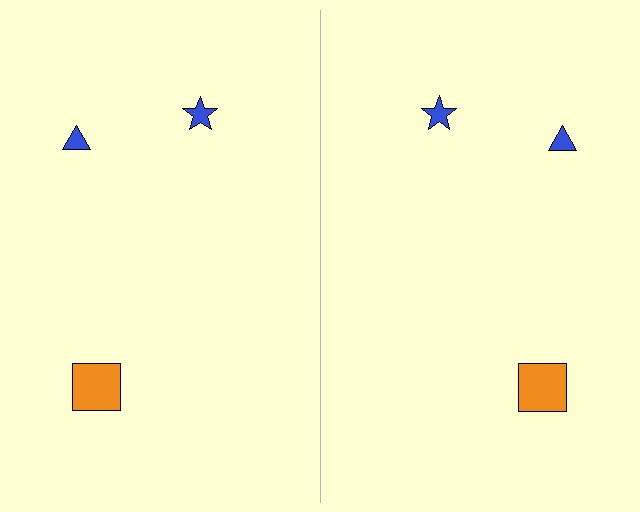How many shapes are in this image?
There are 6 shapes in this image.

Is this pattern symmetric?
Yes, this pattern has bilateral (reflection) symmetry.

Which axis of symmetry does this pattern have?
The pattern has a vertical axis of symmetry running through the center of the image.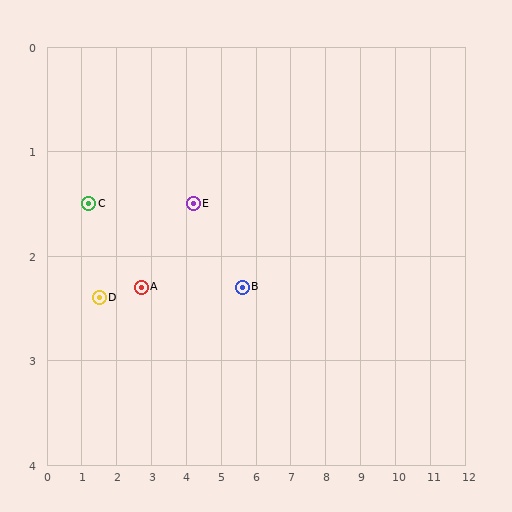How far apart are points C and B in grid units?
Points C and B are about 4.5 grid units apart.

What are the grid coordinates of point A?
Point A is at approximately (2.7, 2.3).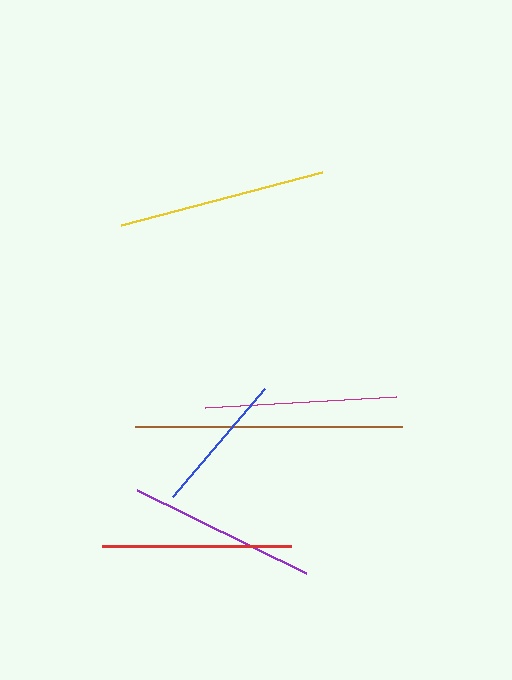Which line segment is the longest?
The brown line is the longest at approximately 268 pixels.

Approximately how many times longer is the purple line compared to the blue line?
The purple line is approximately 1.3 times the length of the blue line.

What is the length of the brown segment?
The brown segment is approximately 268 pixels long.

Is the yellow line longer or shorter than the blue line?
The yellow line is longer than the blue line.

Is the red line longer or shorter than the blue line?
The red line is longer than the blue line.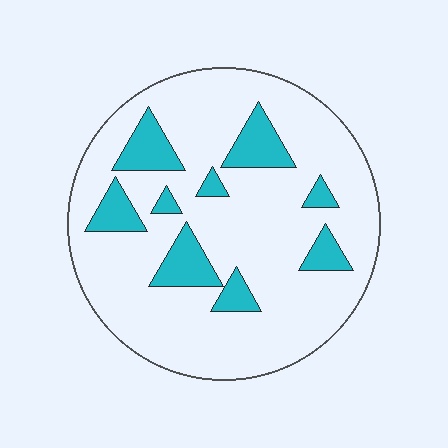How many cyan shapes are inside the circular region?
9.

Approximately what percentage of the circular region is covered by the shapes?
Approximately 20%.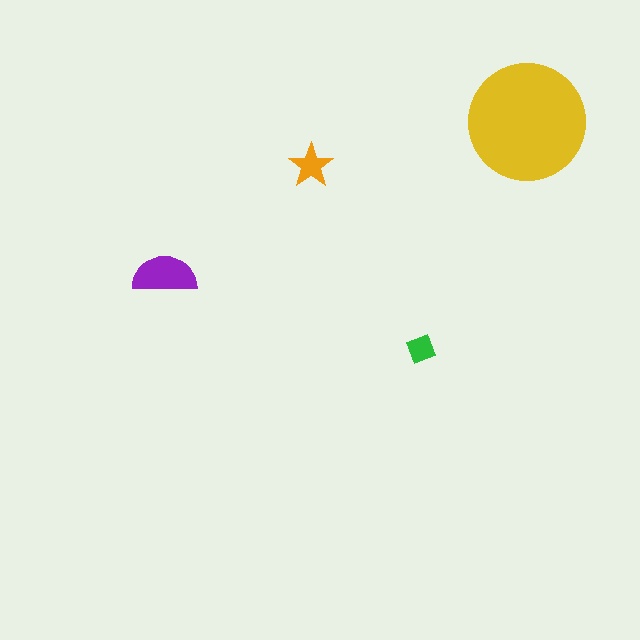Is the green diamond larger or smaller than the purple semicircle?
Smaller.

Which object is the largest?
The yellow circle.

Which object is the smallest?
The green diamond.